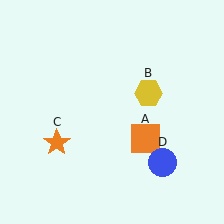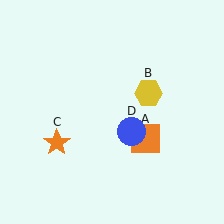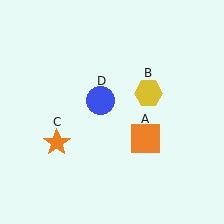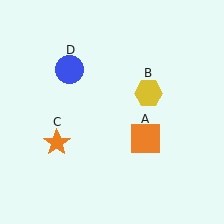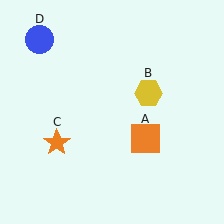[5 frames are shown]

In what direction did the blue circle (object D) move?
The blue circle (object D) moved up and to the left.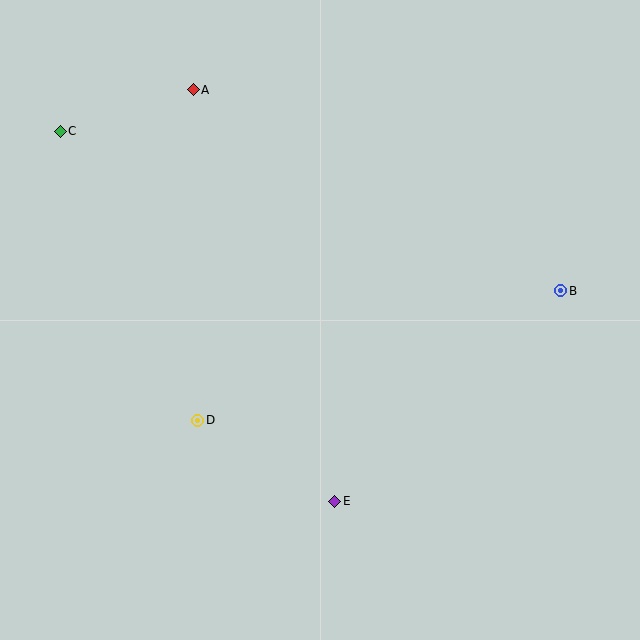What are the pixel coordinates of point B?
Point B is at (560, 291).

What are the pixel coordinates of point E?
Point E is at (335, 501).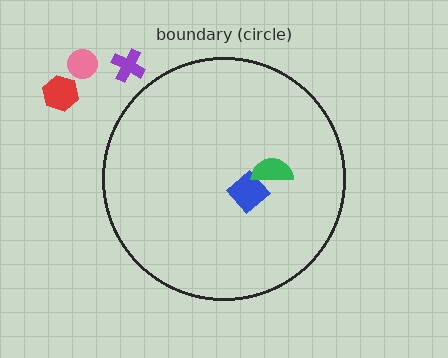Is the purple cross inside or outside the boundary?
Outside.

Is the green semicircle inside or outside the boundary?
Inside.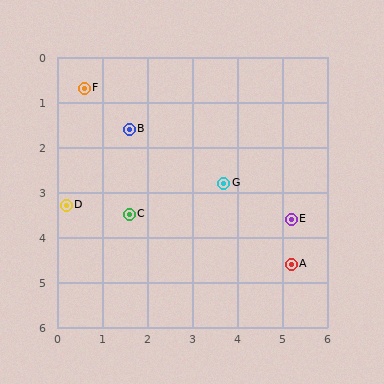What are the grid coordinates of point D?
Point D is at approximately (0.2, 3.3).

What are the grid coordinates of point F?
Point F is at approximately (0.6, 0.7).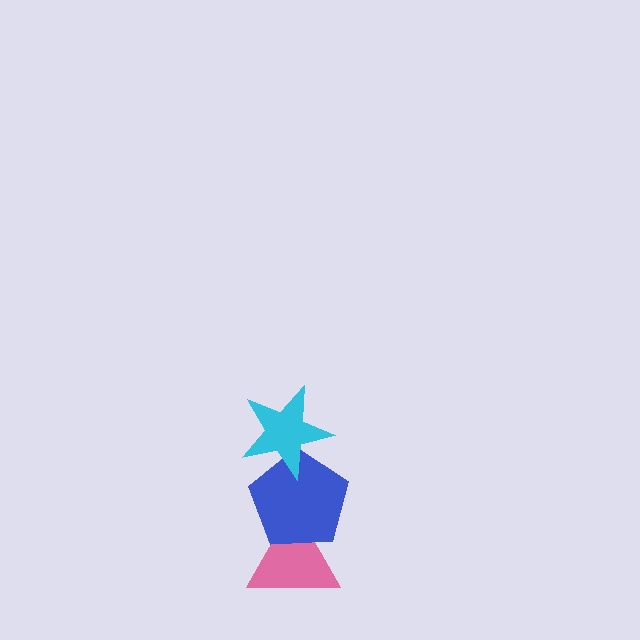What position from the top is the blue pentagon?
The blue pentagon is 2nd from the top.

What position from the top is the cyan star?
The cyan star is 1st from the top.